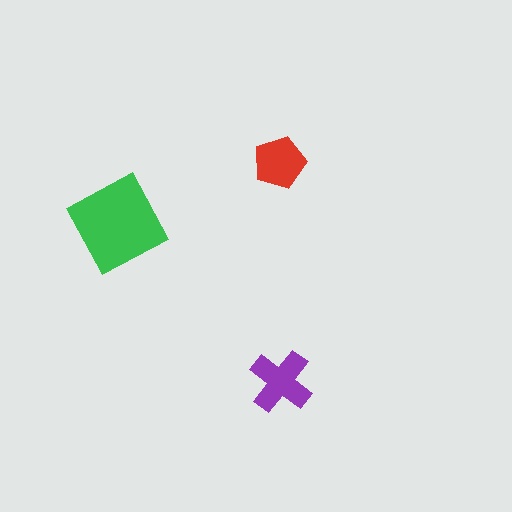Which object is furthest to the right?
The purple cross is rightmost.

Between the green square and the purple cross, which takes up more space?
The green square.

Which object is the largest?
The green square.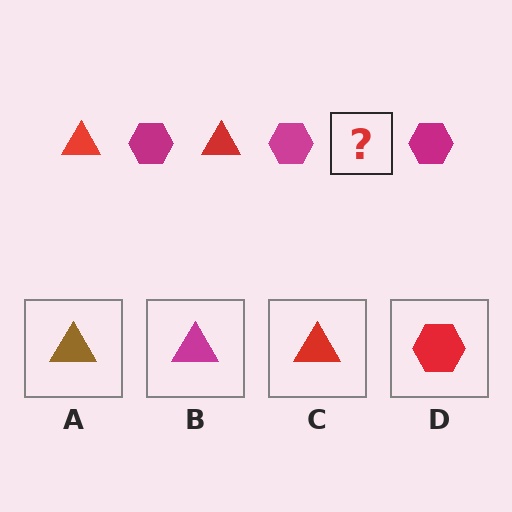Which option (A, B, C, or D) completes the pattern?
C.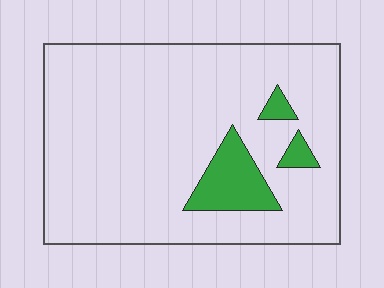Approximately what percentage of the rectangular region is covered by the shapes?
Approximately 10%.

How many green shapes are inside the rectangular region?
3.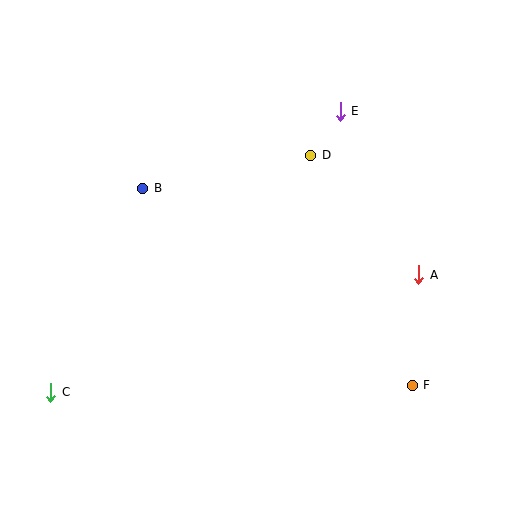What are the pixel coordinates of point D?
Point D is at (311, 155).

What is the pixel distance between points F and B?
The distance between F and B is 334 pixels.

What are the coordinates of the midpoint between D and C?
The midpoint between D and C is at (181, 274).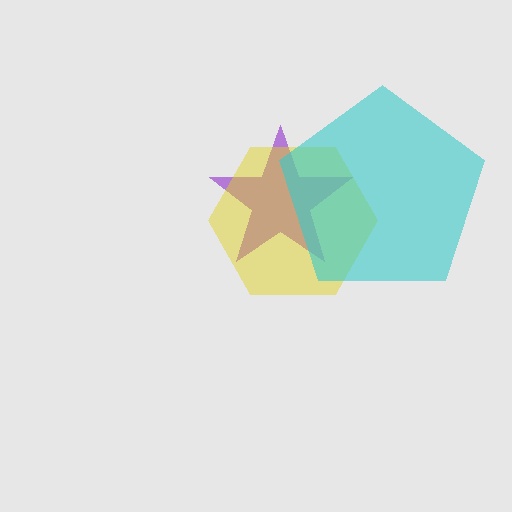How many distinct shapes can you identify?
There are 3 distinct shapes: a purple star, a yellow hexagon, a cyan pentagon.